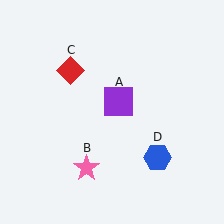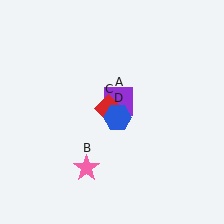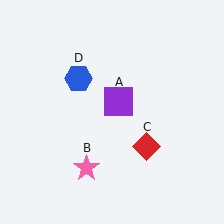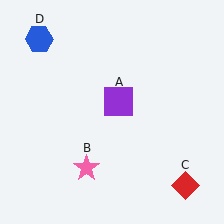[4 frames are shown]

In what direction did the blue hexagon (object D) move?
The blue hexagon (object D) moved up and to the left.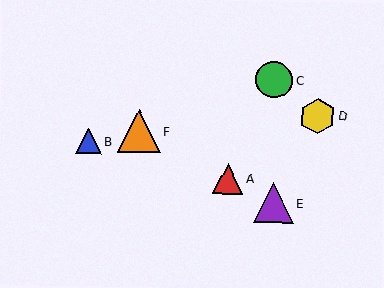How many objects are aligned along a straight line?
3 objects (A, E, F) are aligned along a straight line.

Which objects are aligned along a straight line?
Objects A, E, F are aligned along a straight line.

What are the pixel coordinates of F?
Object F is at (139, 131).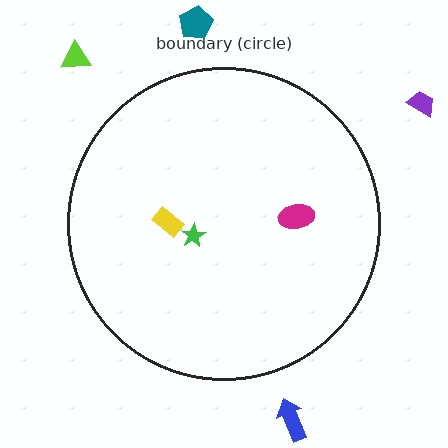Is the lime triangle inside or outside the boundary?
Outside.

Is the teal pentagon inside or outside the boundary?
Outside.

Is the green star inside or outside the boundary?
Inside.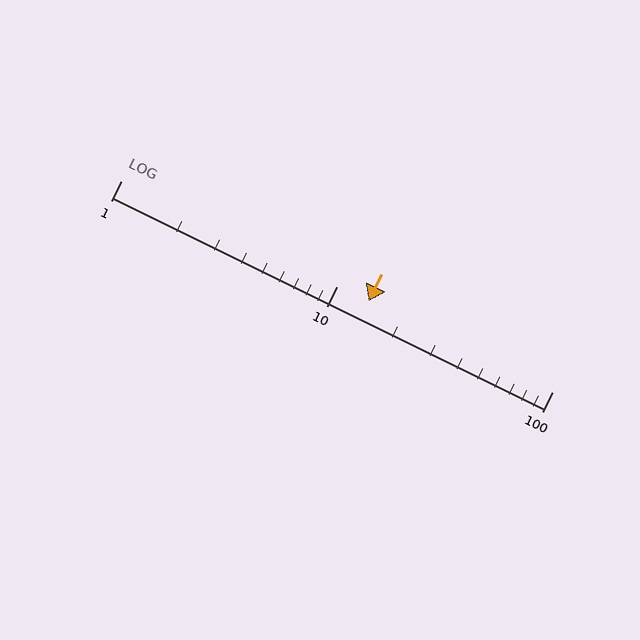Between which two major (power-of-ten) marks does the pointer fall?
The pointer is between 10 and 100.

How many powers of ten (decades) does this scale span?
The scale spans 2 decades, from 1 to 100.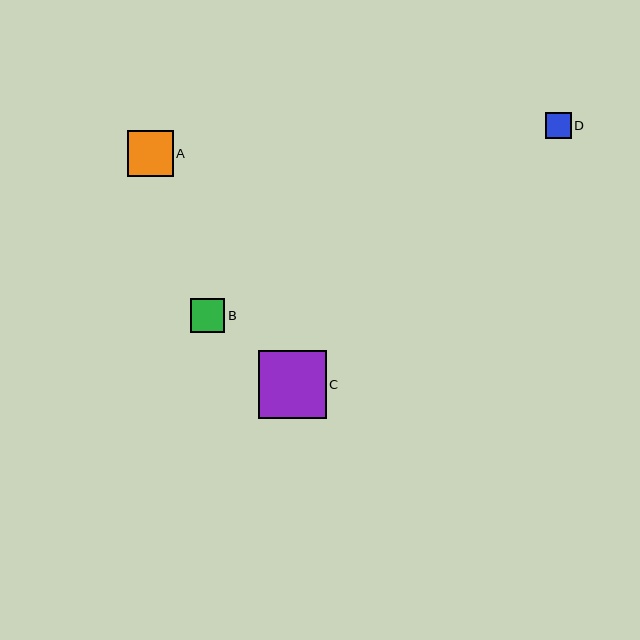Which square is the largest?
Square C is the largest with a size of approximately 68 pixels.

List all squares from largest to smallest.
From largest to smallest: C, A, B, D.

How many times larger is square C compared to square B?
Square C is approximately 2.0 times the size of square B.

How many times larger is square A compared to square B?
Square A is approximately 1.3 times the size of square B.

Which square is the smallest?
Square D is the smallest with a size of approximately 26 pixels.